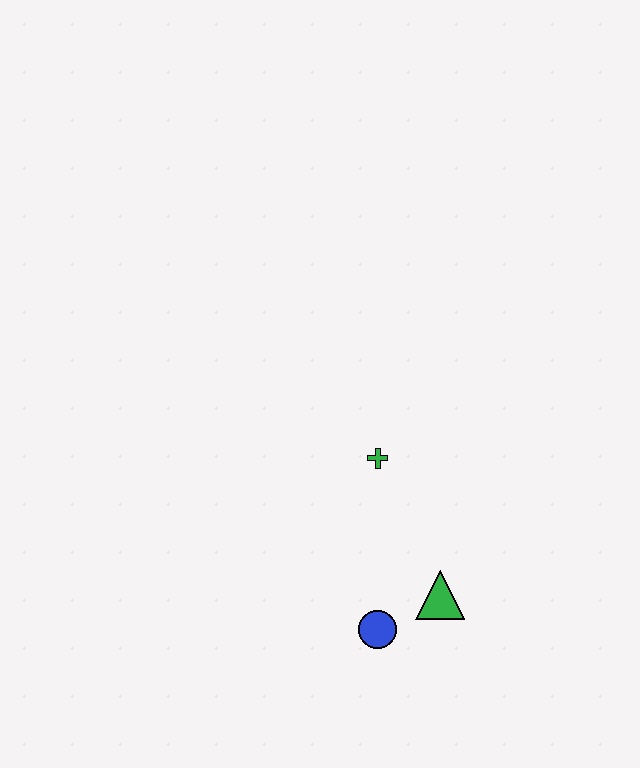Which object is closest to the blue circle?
The green triangle is closest to the blue circle.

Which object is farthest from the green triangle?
The green cross is farthest from the green triangle.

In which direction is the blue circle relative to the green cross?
The blue circle is below the green cross.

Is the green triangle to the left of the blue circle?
No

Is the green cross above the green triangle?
Yes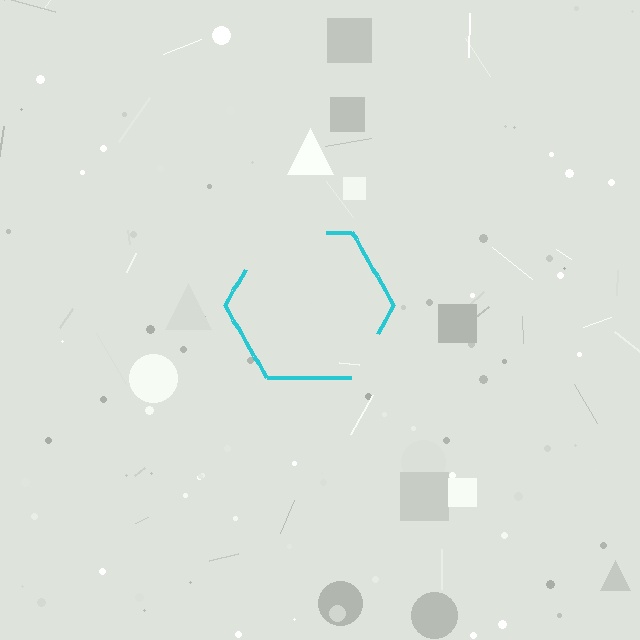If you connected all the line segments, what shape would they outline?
They would outline a hexagon.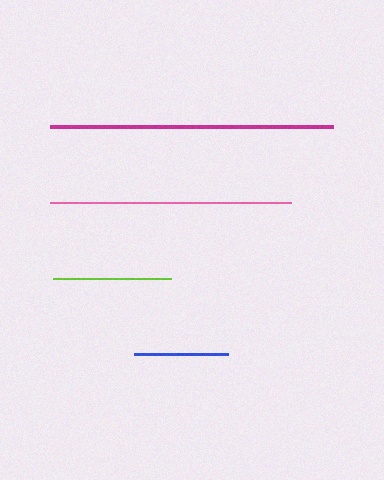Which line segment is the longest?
The magenta line is the longest at approximately 282 pixels.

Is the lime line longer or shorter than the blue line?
The lime line is longer than the blue line.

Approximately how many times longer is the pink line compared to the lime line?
The pink line is approximately 2.0 times the length of the lime line.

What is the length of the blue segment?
The blue segment is approximately 94 pixels long.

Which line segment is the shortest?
The blue line is the shortest at approximately 94 pixels.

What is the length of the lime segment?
The lime segment is approximately 118 pixels long.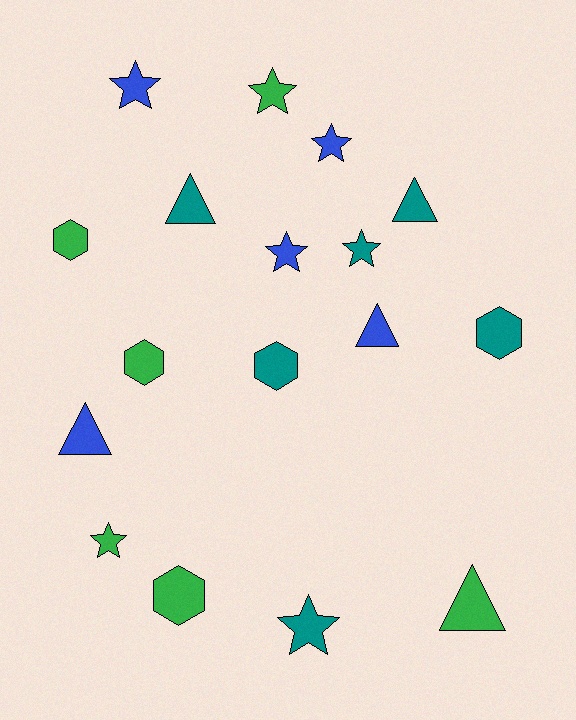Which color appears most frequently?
Green, with 6 objects.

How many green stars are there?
There are 2 green stars.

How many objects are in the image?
There are 17 objects.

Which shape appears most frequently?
Star, with 7 objects.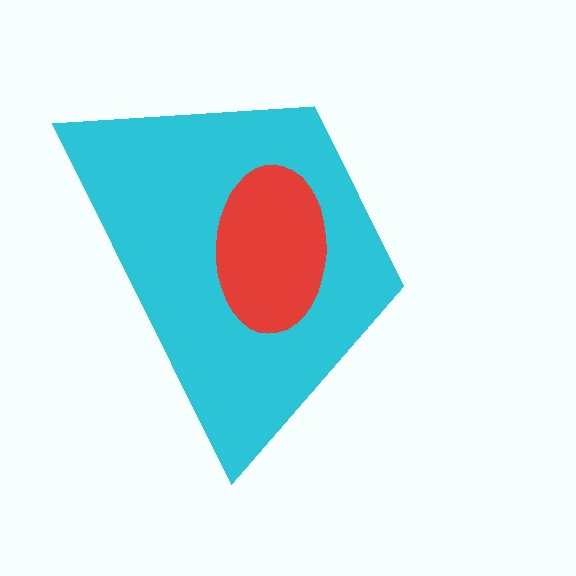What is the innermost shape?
The red ellipse.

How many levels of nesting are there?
2.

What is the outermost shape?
The cyan trapezoid.